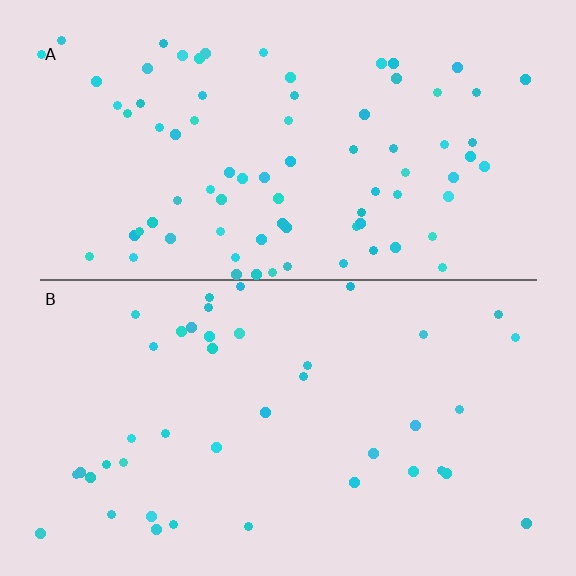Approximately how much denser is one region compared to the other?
Approximately 1.9× — region A over region B.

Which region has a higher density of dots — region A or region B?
A (the top).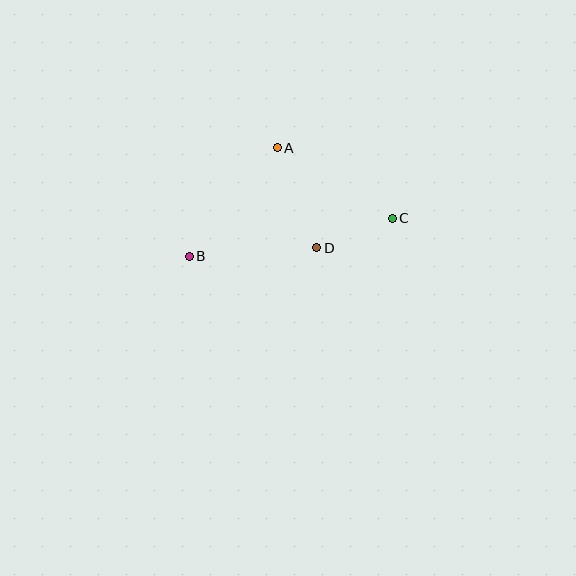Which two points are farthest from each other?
Points B and C are farthest from each other.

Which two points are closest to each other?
Points C and D are closest to each other.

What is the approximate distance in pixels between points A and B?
The distance between A and B is approximately 140 pixels.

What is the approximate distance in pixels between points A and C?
The distance between A and C is approximately 135 pixels.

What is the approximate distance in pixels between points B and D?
The distance between B and D is approximately 128 pixels.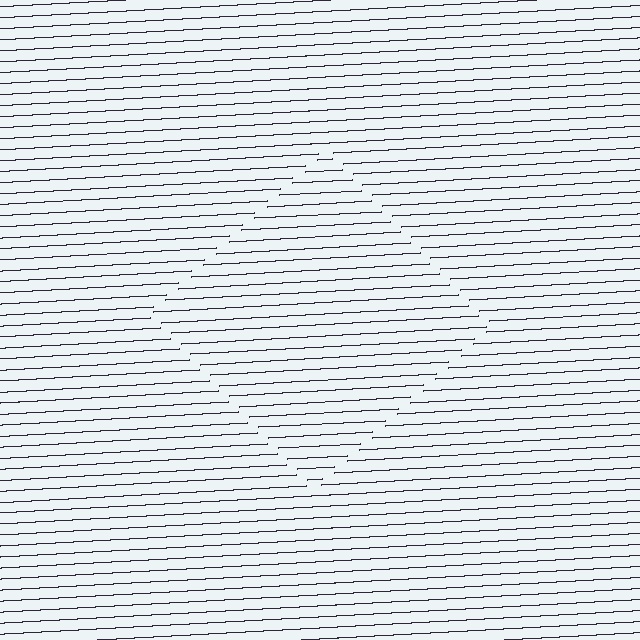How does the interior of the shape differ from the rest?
The interior of the shape contains the same grating, shifted by half a period — the contour is defined by the phase discontinuity where line-ends from the inner and outer gratings abut.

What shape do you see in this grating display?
An illusory square. The interior of the shape contains the same grating, shifted by half a period — the contour is defined by the phase discontinuity where line-ends from the inner and outer gratings abut.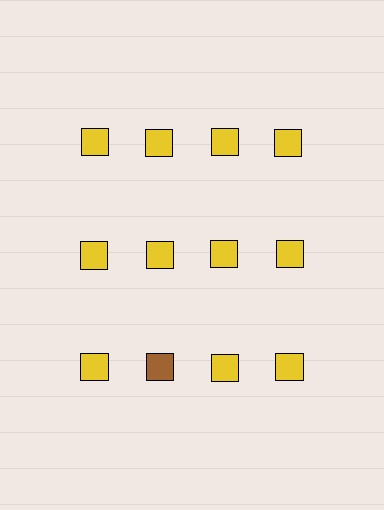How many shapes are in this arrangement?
There are 12 shapes arranged in a grid pattern.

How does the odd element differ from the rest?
It has a different color: brown instead of yellow.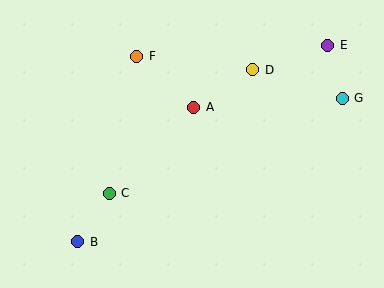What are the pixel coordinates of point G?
Point G is at (342, 98).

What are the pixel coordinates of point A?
Point A is at (194, 107).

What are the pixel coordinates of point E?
Point E is at (328, 45).